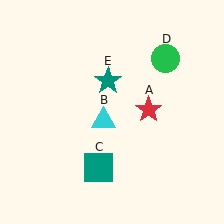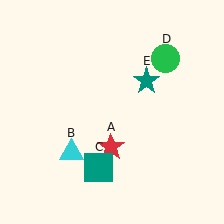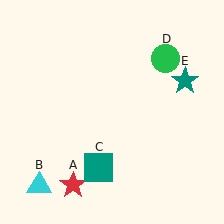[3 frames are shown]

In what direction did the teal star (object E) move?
The teal star (object E) moved right.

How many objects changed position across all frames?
3 objects changed position: red star (object A), cyan triangle (object B), teal star (object E).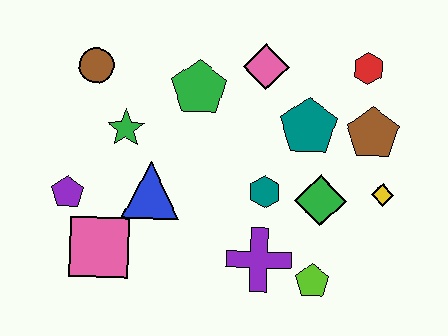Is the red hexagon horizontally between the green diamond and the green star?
No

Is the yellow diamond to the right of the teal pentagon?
Yes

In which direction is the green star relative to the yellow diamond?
The green star is to the left of the yellow diamond.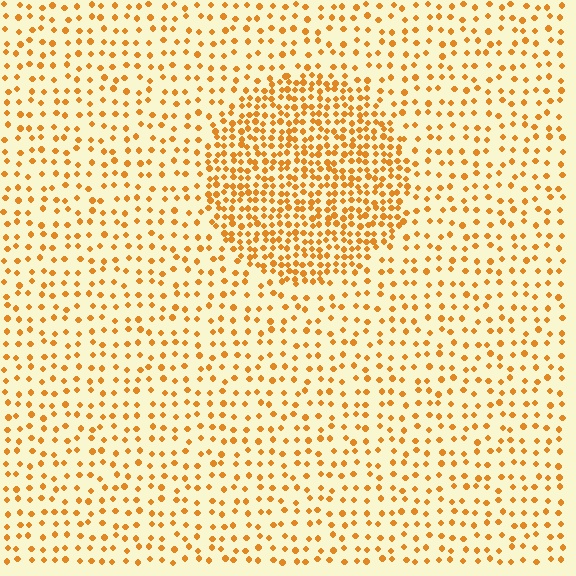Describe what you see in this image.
The image contains small orange elements arranged at two different densities. A circle-shaped region is visible where the elements are more densely packed than the surrounding area.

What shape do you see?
I see a circle.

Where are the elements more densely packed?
The elements are more densely packed inside the circle boundary.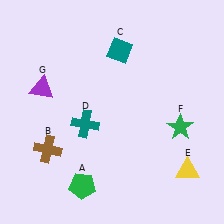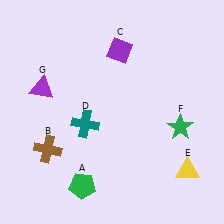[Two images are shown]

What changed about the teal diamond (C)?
In Image 1, C is teal. In Image 2, it changed to purple.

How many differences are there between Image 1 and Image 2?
There is 1 difference between the two images.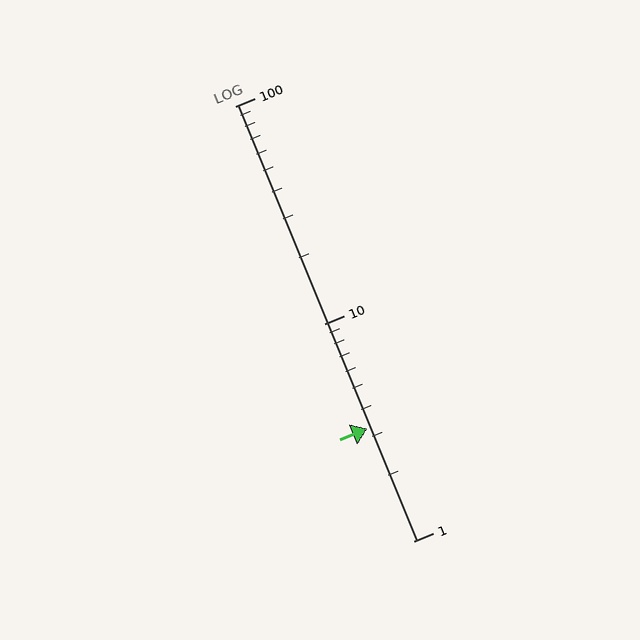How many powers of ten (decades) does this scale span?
The scale spans 2 decades, from 1 to 100.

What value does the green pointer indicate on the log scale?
The pointer indicates approximately 3.3.